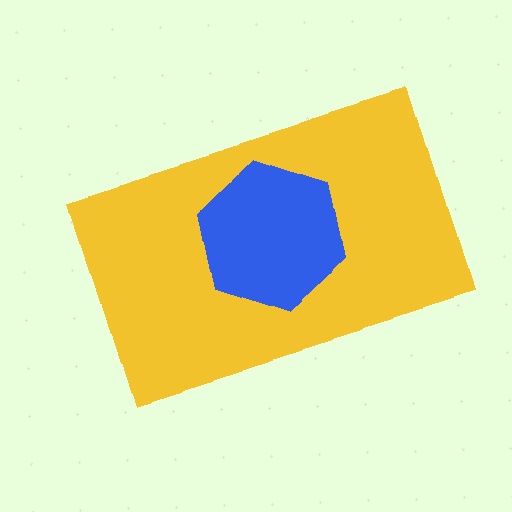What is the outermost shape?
The yellow rectangle.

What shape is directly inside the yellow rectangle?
The blue hexagon.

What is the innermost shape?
The blue hexagon.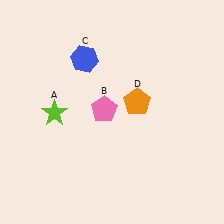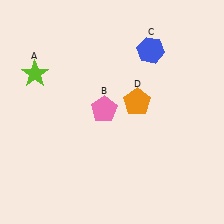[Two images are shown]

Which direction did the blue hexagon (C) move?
The blue hexagon (C) moved right.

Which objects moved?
The objects that moved are: the lime star (A), the blue hexagon (C).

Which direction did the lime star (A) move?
The lime star (A) moved up.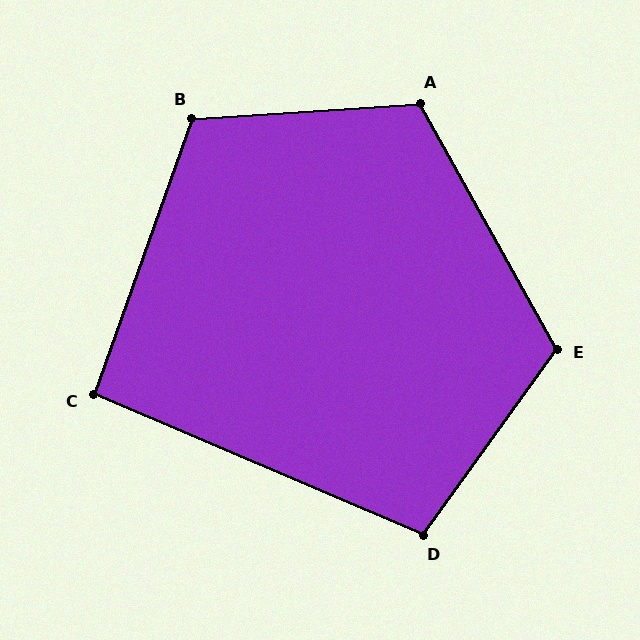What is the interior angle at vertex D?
Approximately 103 degrees (obtuse).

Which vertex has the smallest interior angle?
C, at approximately 93 degrees.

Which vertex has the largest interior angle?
E, at approximately 115 degrees.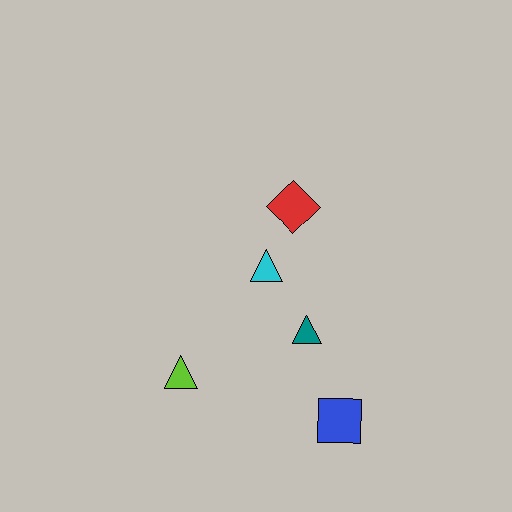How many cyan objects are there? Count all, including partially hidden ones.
There is 1 cyan object.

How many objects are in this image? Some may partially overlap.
There are 5 objects.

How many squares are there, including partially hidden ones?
There is 1 square.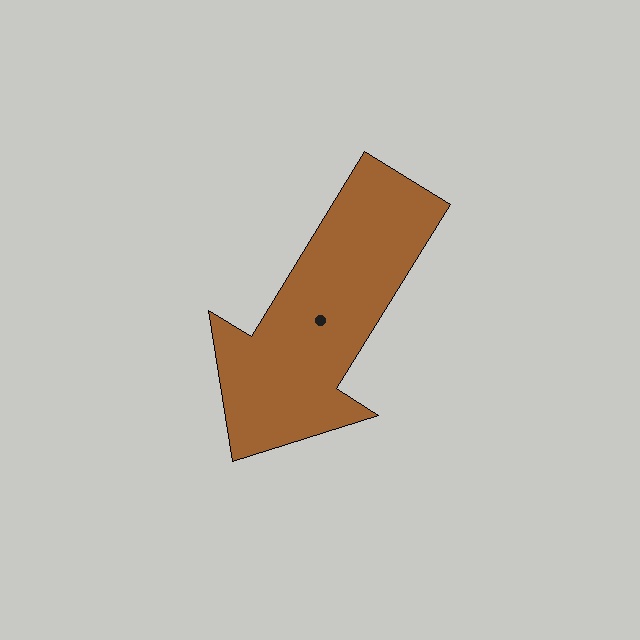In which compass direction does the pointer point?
Southwest.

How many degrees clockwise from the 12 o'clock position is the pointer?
Approximately 212 degrees.